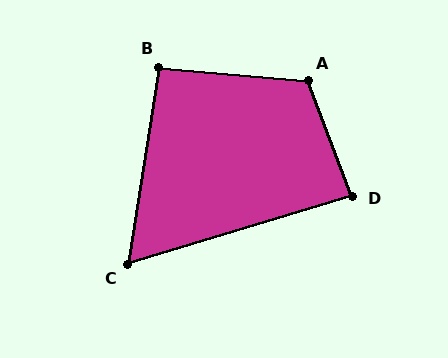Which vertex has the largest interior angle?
A, at approximately 116 degrees.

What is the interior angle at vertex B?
Approximately 94 degrees (approximately right).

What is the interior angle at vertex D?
Approximately 86 degrees (approximately right).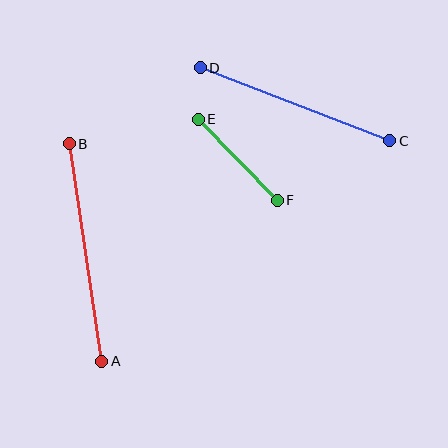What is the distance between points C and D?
The distance is approximately 203 pixels.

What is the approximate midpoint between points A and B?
The midpoint is at approximately (86, 252) pixels.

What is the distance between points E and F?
The distance is approximately 113 pixels.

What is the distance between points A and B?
The distance is approximately 220 pixels.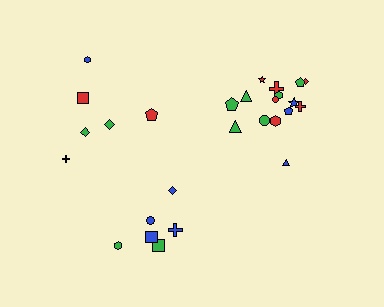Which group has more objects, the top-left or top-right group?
The top-right group.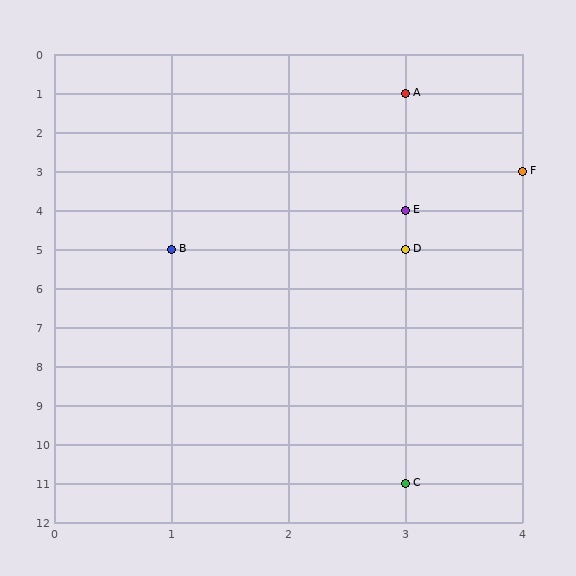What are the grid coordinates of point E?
Point E is at grid coordinates (3, 4).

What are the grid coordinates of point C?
Point C is at grid coordinates (3, 11).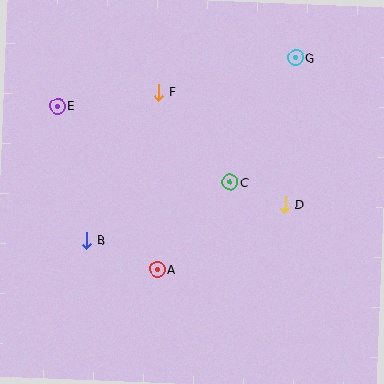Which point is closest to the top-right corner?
Point G is closest to the top-right corner.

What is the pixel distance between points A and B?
The distance between A and B is 76 pixels.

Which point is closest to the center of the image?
Point C at (230, 182) is closest to the center.